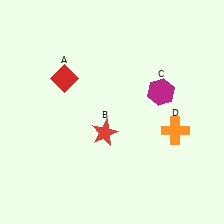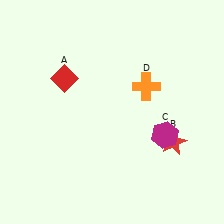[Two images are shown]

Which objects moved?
The objects that moved are: the red star (B), the magenta hexagon (C), the orange cross (D).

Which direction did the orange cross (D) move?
The orange cross (D) moved up.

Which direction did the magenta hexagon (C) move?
The magenta hexagon (C) moved down.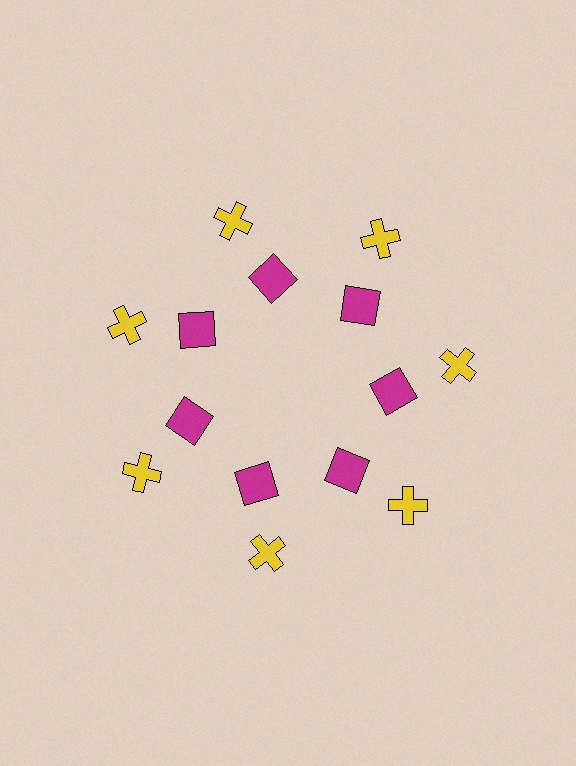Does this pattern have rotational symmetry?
Yes, this pattern has 7-fold rotational symmetry. It looks the same after rotating 51 degrees around the center.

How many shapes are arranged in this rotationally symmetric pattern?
There are 14 shapes, arranged in 7 groups of 2.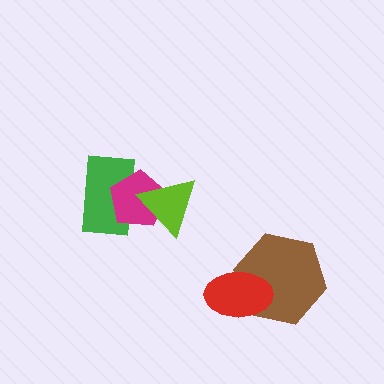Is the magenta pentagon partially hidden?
Yes, it is partially covered by another shape.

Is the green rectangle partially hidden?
Yes, it is partially covered by another shape.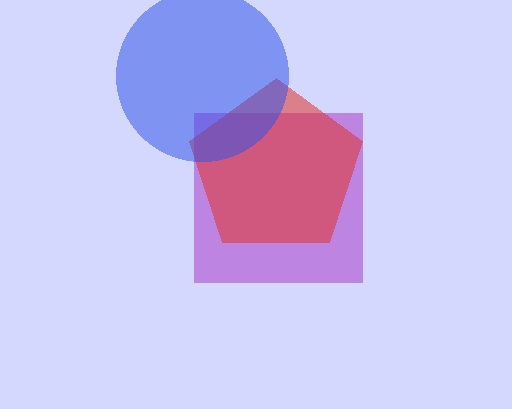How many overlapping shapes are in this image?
There are 3 overlapping shapes in the image.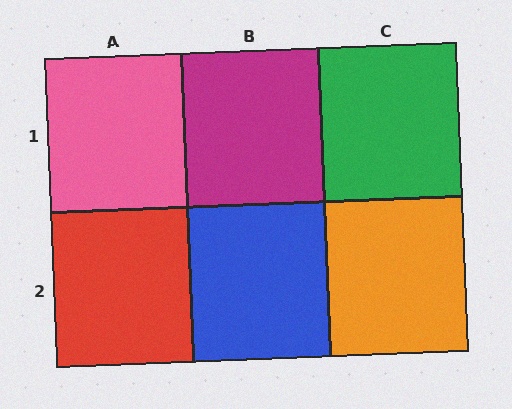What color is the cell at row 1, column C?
Green.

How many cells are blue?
1 cell is blue.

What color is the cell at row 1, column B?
Magenta.